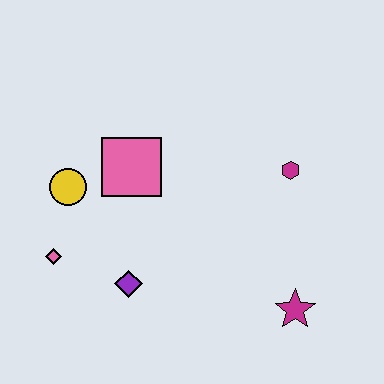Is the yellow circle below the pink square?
Yes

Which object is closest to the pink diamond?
The yellow circle is closest to the pink diamond.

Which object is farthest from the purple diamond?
The magenta hexagon is farthest from the purple diamond.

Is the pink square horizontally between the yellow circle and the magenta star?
Yes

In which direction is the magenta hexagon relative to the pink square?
The magenta hexagon is to the right of the pink square.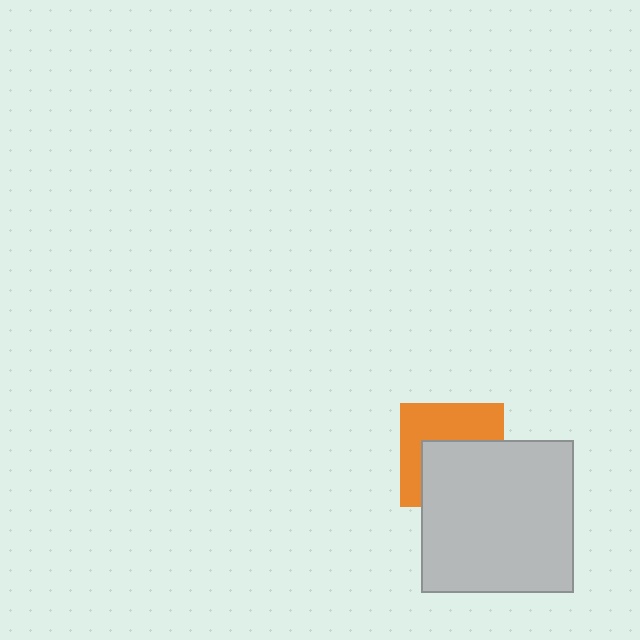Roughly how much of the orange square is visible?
About half of it is visible (roughly 48%).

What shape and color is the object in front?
The object in front is a light gray square.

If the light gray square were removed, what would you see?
You would see the complete orange square.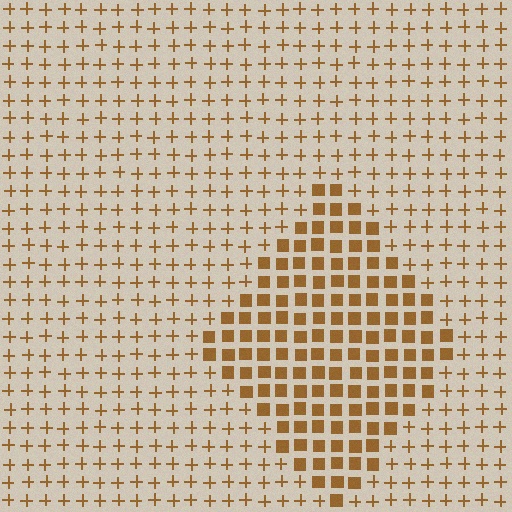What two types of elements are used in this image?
The image uses squares inside the diamond region and plus signs outside it.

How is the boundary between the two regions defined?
The boundary is defined by a change in element shape: squares inside vs. plus signs outside. All elements share the same color and spacing.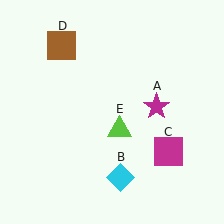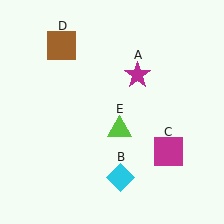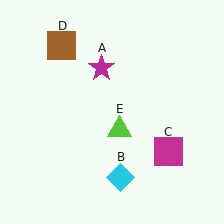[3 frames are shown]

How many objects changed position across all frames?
1 object changed position: magenta star (object A).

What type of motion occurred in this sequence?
The magenta star (object A) rotated counterclockwise around the center of the scene.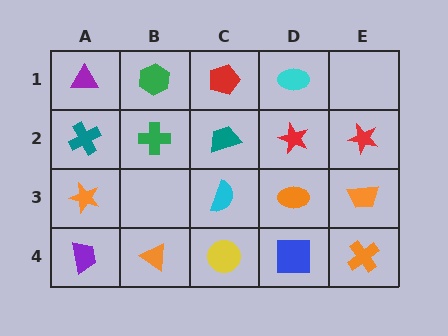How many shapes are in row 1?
4 shapes.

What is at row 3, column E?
An orange trapezoid.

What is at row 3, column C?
A cyan semicircle.